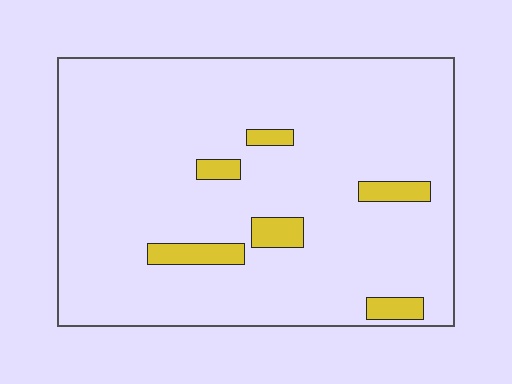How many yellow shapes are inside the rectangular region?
6.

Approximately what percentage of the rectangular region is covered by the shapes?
Approximately 10%.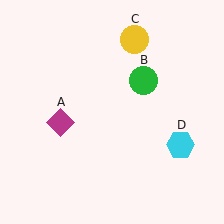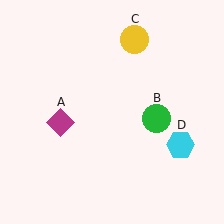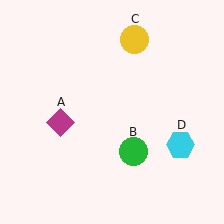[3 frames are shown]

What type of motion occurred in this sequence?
The green circle (object B) rotated clockwise around the center of the scene.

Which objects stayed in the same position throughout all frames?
Magenta diamond (object A) and yellow circle (object C) and cyan hexagon (object D) remained stationary.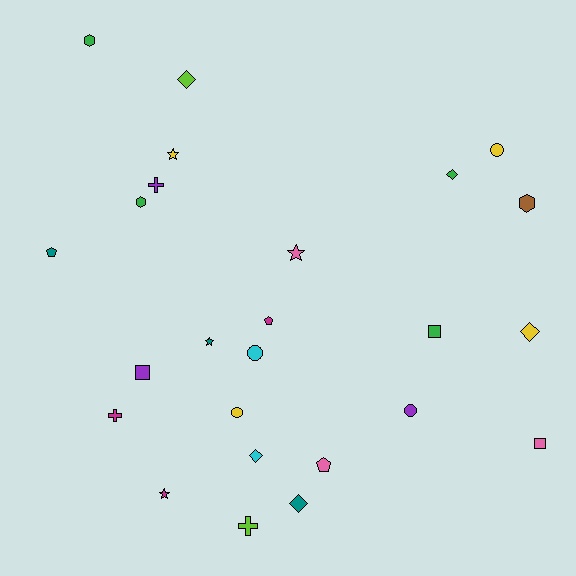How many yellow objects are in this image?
There are 4 yellow objects.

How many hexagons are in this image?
There are 3 hexagons.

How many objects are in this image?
There are 25 objects.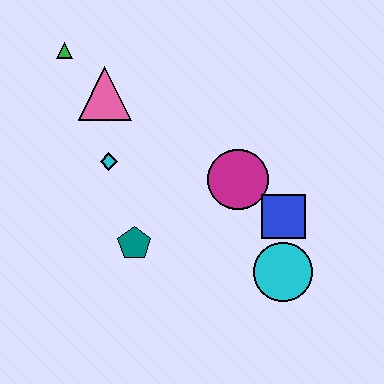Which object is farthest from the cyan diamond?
The cyan circle is farthest from the cyan diamond.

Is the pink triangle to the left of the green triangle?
No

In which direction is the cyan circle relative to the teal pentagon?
The cyan circle is to the right of the teal pentagon.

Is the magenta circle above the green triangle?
No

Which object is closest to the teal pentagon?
The cyan diamond is closest to the teal pentagon.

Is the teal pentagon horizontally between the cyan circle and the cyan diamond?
Yes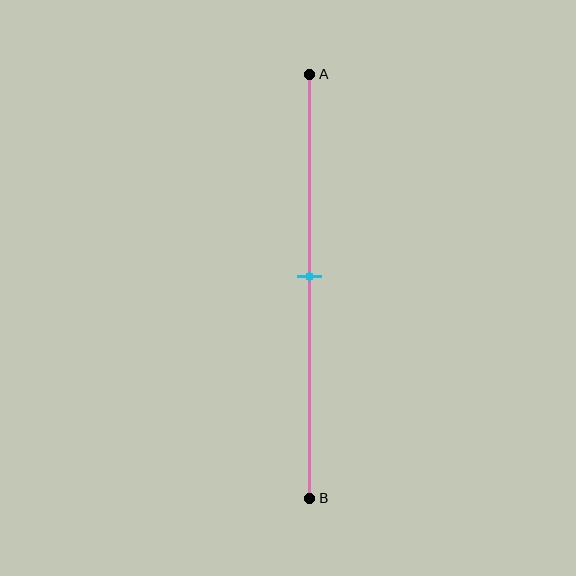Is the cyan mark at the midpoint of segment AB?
Yes, the mark is approximately at the midpoint.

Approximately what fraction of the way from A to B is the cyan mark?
The cyan mark is approximately 50% of the way from A to B.